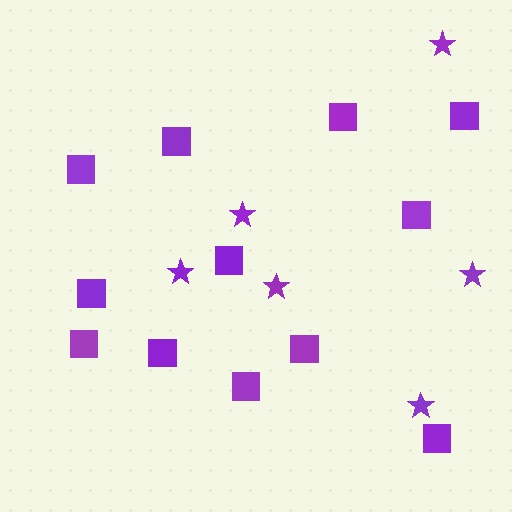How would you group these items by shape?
There are 2 groups: one group of squares (12) and one group of stars (6).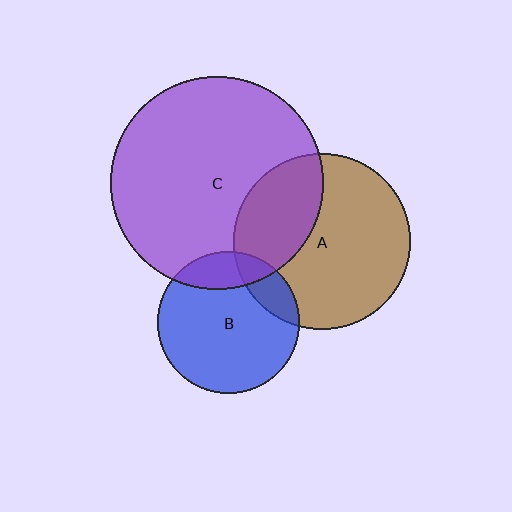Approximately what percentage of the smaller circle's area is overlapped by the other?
Approximately 15%.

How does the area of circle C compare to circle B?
Approximately 2.3 times.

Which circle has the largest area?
Circle C (purple).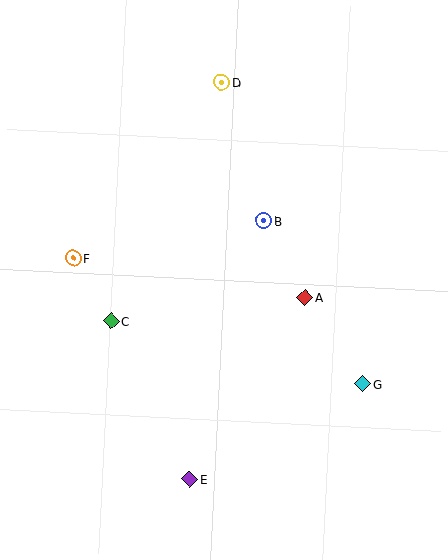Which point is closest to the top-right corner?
Point D is closest to the top-right corner.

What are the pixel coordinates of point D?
Point D is at (221, 83).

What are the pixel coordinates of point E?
Point E is at (190, 479).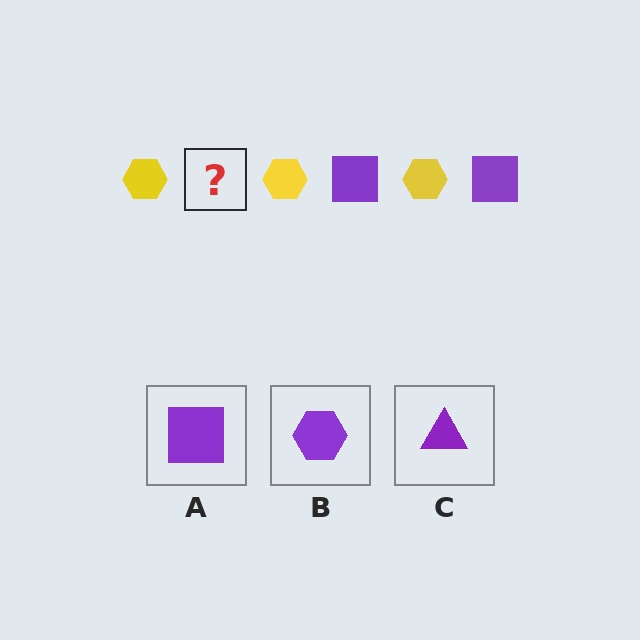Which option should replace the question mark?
Option A.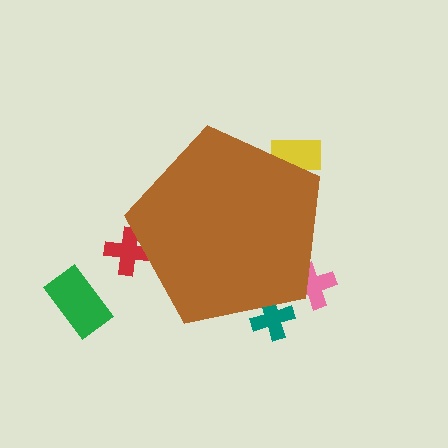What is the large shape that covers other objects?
A brown pentagon.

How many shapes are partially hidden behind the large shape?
4 shapes are partially hidden.